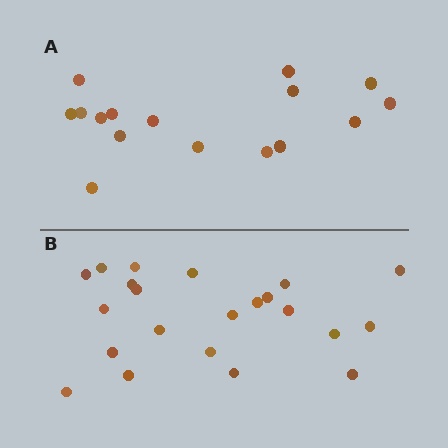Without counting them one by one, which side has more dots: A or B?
Region B (the bottom region) has more dots.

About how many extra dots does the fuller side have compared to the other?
Region B has about 6 more dots than region A.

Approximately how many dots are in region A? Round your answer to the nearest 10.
About 20 dots. (The exact count is 16, which rounds to 20.)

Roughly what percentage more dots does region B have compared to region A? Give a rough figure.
About 40% more.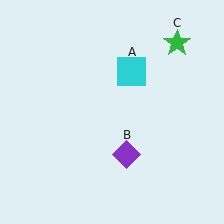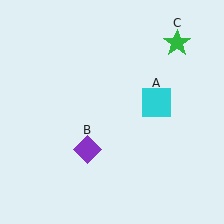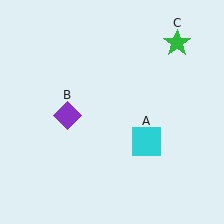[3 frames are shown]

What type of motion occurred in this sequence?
The cyan square (object A), purple diamond (object B) rotated clockwise around the center of the scene.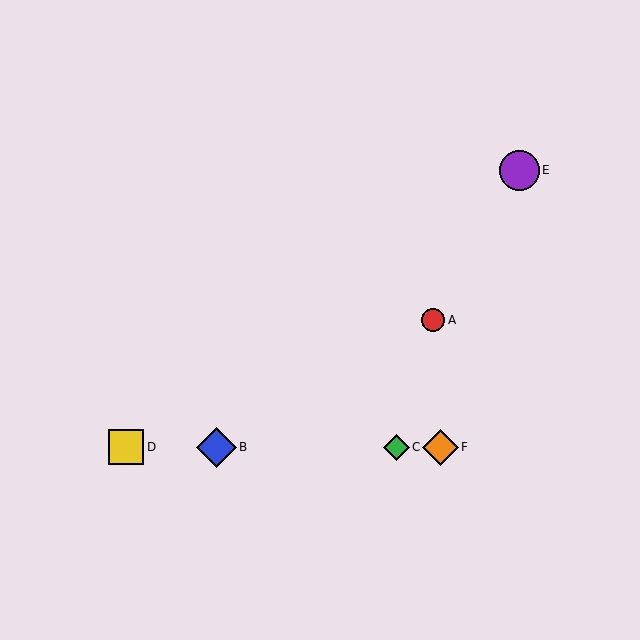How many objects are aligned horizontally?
4 objects (B, C, D, F) are aligned horizontally.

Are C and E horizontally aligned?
No, C is at y≈447 and E is at y≈170.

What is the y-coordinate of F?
Object F is at y≈447.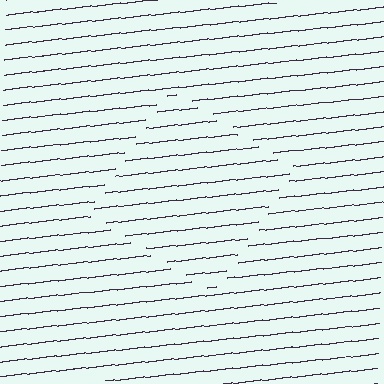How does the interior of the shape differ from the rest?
The interior of the shape contains the same grating, shifted by half a period — the contour is defined by the phase discontinuity where line-ends from the inner and outer gratings abut.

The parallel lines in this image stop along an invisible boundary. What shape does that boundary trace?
An illusory square. The interior of the shape contains the same grating, shifted by half a period — the contour is defined by the phase discontinuity where line-ends from the inner and outer gratings abut.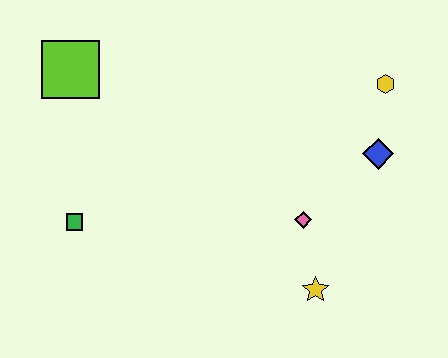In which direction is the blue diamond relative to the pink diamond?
The blue diamond is to the right of the pink diamond.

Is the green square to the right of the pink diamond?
No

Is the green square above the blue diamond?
No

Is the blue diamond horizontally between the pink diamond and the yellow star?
No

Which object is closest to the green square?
The lime square is closest to the green square.